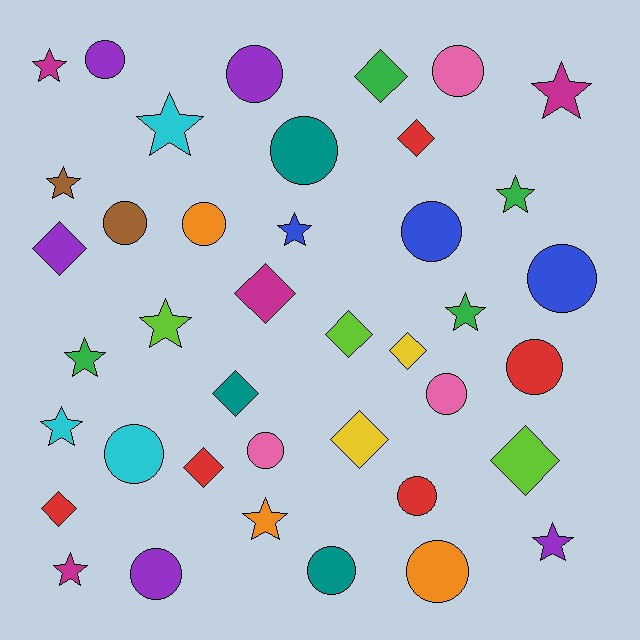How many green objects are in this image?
There are 4 green objects.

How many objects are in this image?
There are 40 objects.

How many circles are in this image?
There are 16 circles.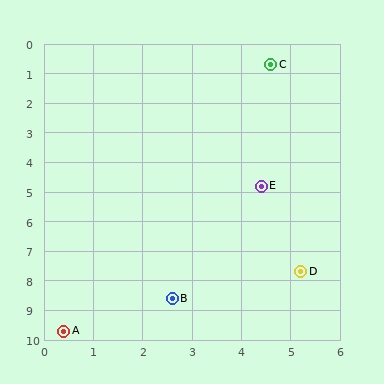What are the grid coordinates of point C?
Point C is at approximately (4.6, 0.7).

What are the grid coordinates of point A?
Point A is at approximately (0.4, 9.7).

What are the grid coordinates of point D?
Point D is at approximately (5.2, 7.7).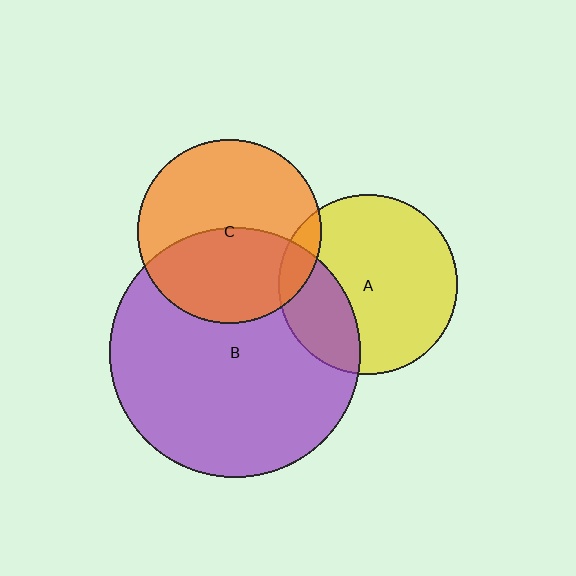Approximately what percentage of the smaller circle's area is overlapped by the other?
Approximately 45%.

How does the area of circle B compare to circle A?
Approximately 1.9 times.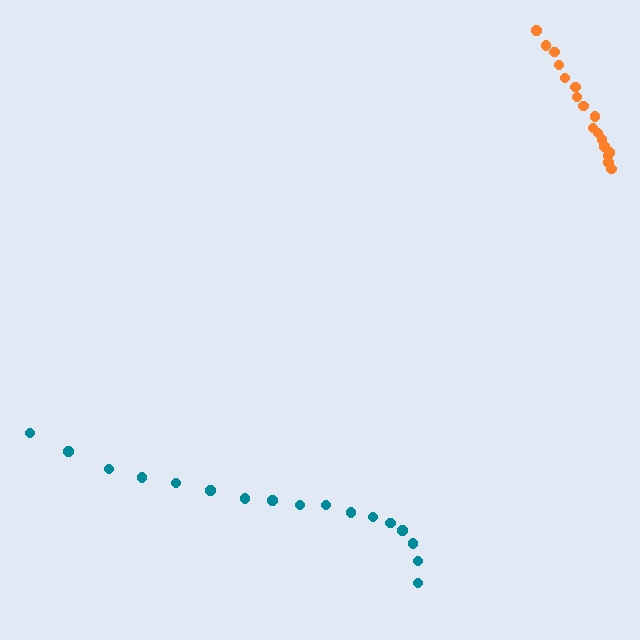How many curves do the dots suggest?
There are 2 distinct paths.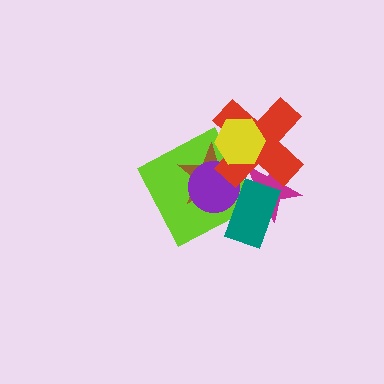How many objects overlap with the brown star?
5 objects overlap with the brown star.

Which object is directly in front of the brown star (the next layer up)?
The purple circle is directly in front of the brown star.